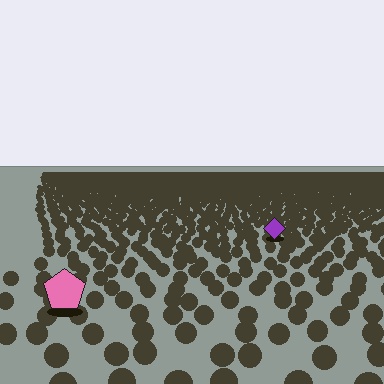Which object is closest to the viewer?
The pink pentagon is closest. The texture marks near it are larger and more spread out.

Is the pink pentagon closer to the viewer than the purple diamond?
Yes. The pink pentagon is closer — you can tell from the texture gradient: the ground texture is coarser near it.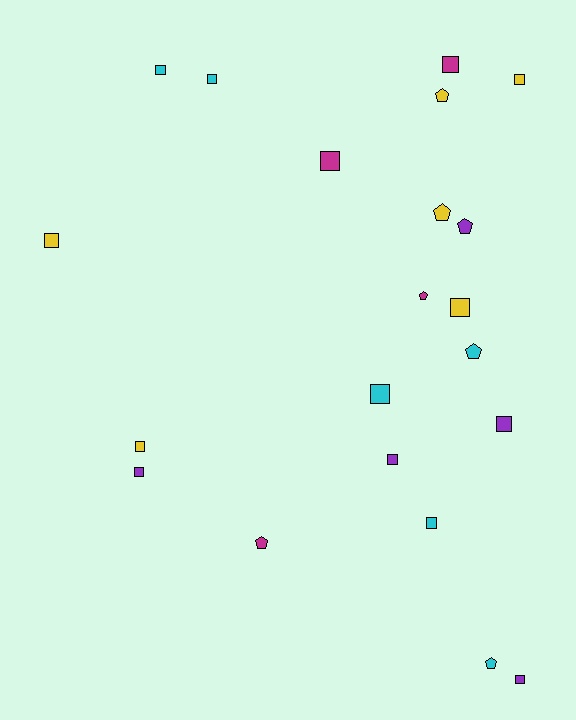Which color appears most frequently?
Cyan, with 6 objects.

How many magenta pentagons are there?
There are 2 magenta pentagons.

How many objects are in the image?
There are 21 objects.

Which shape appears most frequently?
Square, with 14 objects.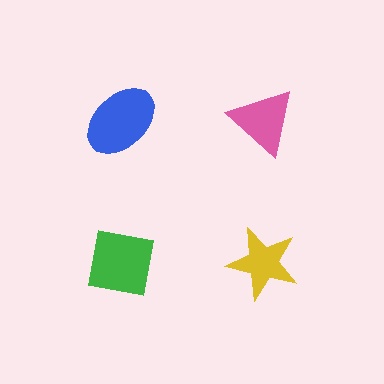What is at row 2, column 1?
A green square.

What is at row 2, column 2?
A yellow star.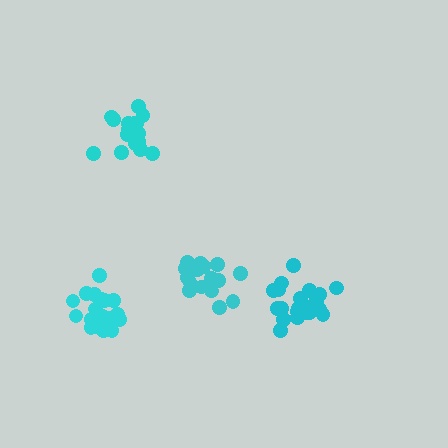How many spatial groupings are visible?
There are 4 spatial groupings.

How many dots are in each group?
Group 1: 16 dots, Group 2: 18 dots, Group 3: 21 dots, Group 4: 21 dots (76 total).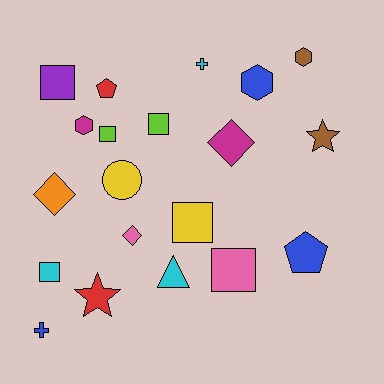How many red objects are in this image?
There are 2 red objects.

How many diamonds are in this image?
There are 3 diamonds.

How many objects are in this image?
There are 20 objects.